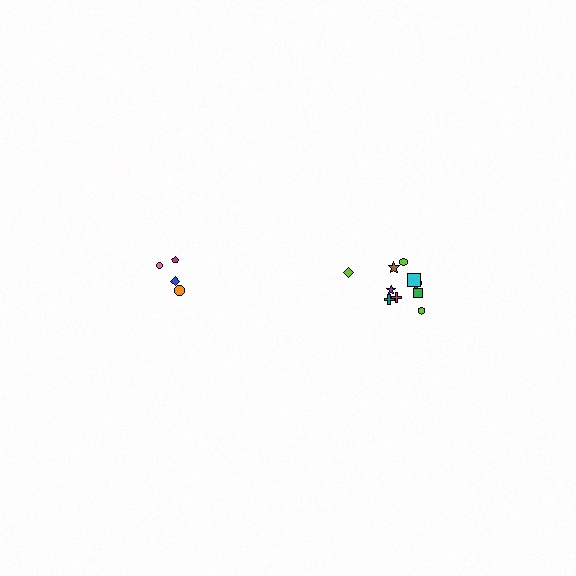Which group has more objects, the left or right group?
The right group.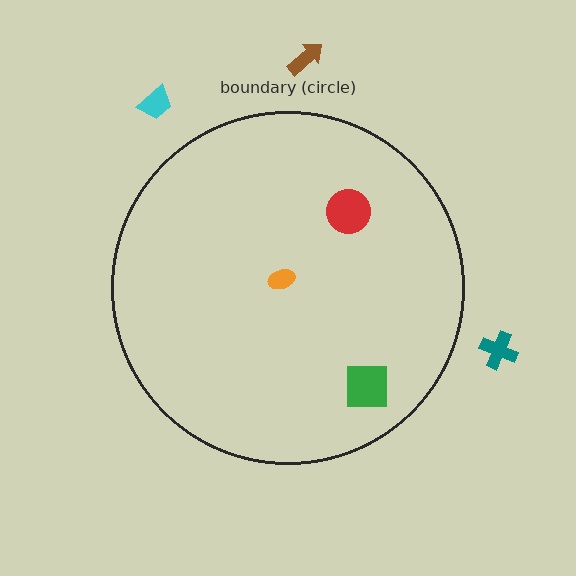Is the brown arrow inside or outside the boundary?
Outside.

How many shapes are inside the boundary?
3 inside, 3 outside.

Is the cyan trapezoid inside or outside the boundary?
Outside.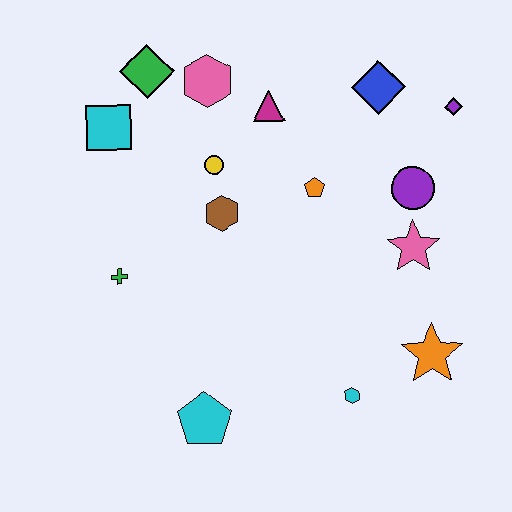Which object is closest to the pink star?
The purple circle is closest to the pink star.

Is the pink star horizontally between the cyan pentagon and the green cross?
No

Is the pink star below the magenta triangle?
Yes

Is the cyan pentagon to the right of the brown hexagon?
No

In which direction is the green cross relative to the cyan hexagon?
The green cross is to the left of the cyan hexagon.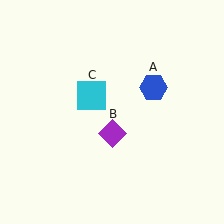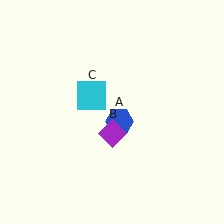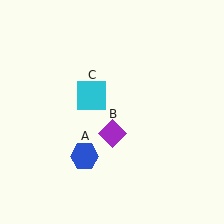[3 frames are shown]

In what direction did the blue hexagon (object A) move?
The blue hexagon (object A) moved down and to the left.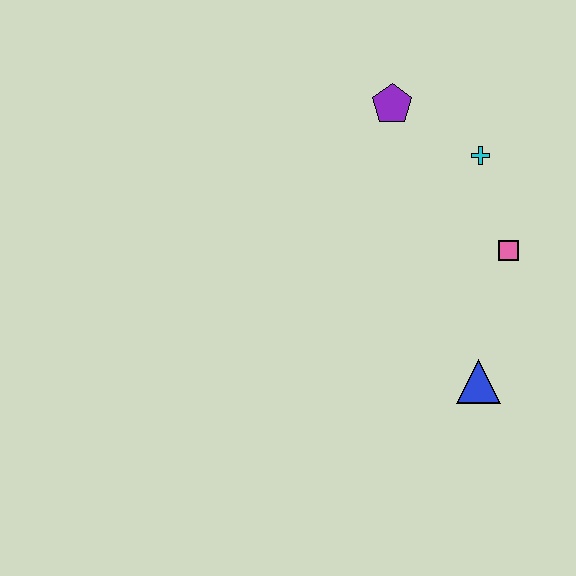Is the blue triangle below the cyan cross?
Yes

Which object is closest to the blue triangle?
The pink square is closest to the blue triangle.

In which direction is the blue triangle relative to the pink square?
The blue triangle is below the pink square.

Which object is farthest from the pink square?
The purple pentagon is farthest from the pink square.